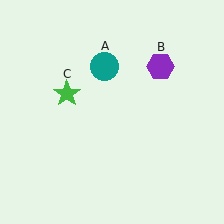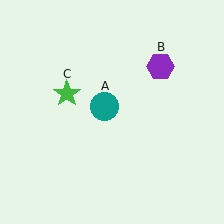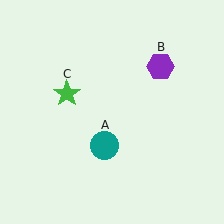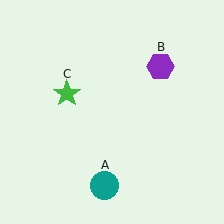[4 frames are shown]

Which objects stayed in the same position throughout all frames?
Purple hexagon (object B) and green star (object C) remained stationary.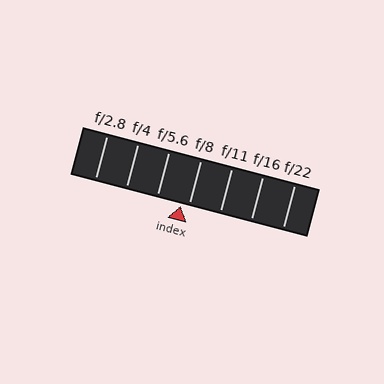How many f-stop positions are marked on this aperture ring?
There are 7 f-stop positions marked.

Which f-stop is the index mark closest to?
The index mark is closest to f/8.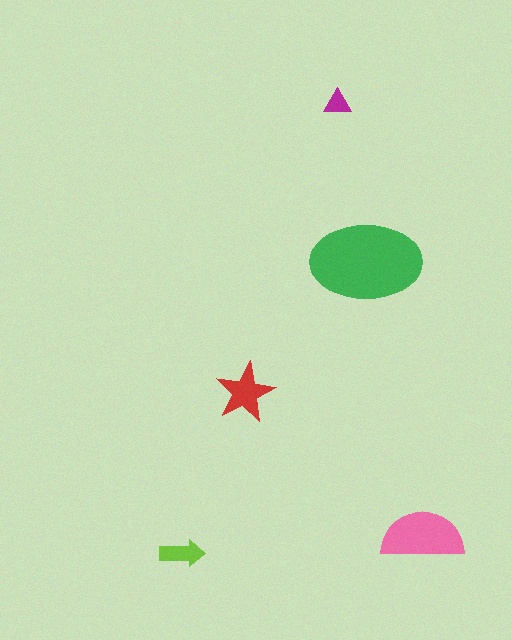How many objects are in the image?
There are 5 objects in the image.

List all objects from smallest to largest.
The magenta triangle, the lime arrow, the red star, the pink semicircle, the green ellipse.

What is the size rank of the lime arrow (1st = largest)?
4th.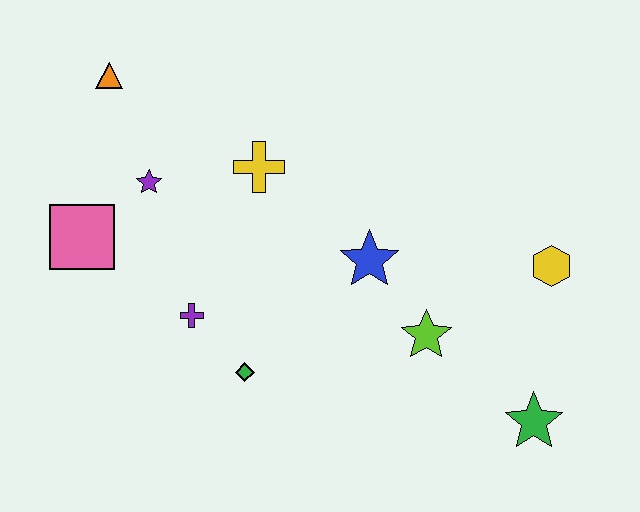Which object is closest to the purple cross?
The green diamond is closest to the purple cross.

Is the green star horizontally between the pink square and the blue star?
No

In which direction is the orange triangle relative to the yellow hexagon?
The orange triangle is to the left of the yellow hexagon.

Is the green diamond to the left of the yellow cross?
Yes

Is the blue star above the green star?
Yes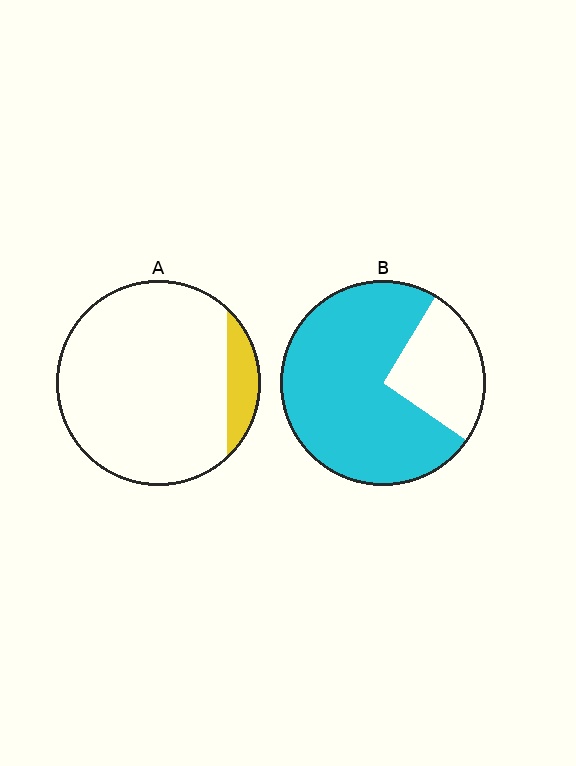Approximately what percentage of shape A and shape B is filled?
A is approximately 10% and B is approximately 75%.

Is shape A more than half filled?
No.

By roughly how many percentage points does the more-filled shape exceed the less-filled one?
By roughly 65 percentage points (B over A).